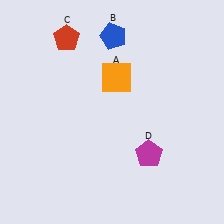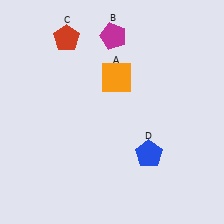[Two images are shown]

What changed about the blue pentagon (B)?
In Image 1, B is blue. In Image 2, it changed to magenta.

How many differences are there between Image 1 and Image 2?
There are 2 differences between the two images.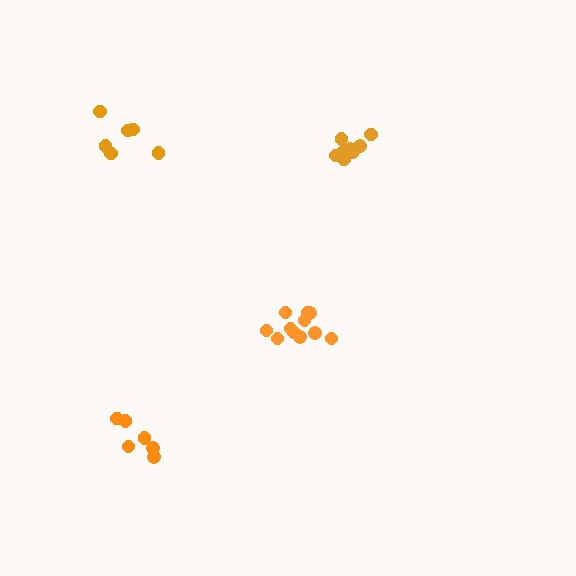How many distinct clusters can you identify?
There are 4 distinct clusters.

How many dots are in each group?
Group 1: 8 dots, Group 2: 11 dots, Group 3: 6 dots, Group 4: 6 dots (31 total).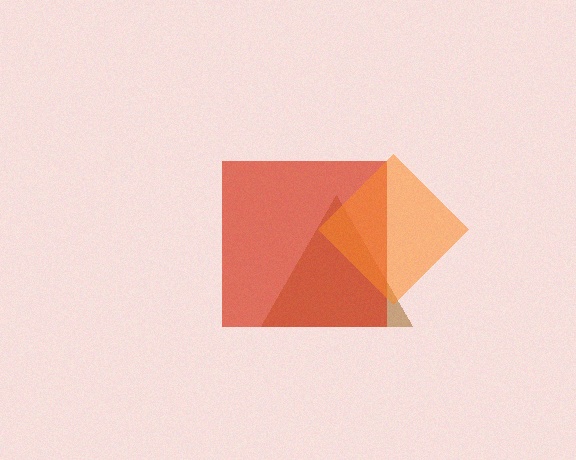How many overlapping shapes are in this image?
There are 3 overlapping shapes in the image.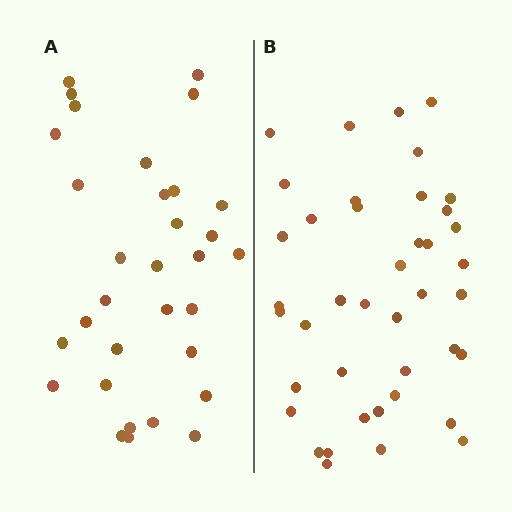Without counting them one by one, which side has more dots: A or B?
Region B (the right region) has more dots.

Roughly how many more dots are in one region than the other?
Region B has roughly 8 or so more dots than region A.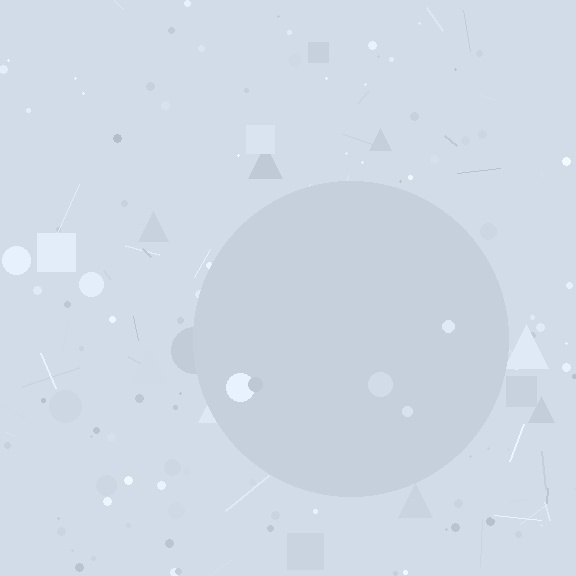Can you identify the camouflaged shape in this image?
The camouflaged shape is a circle.